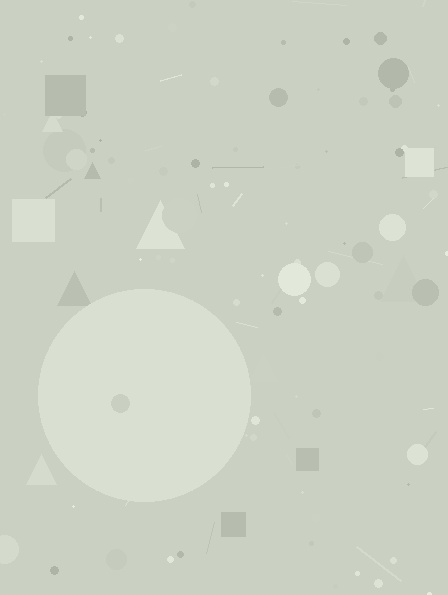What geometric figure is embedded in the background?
A circle is embedded in the background.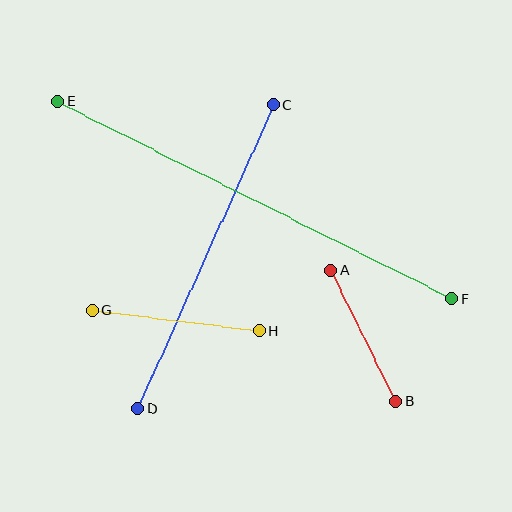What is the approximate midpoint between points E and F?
The midpoint is at approximately (255, 200) pixels.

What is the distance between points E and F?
The distance is approximately 441 pixels.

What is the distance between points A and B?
The distance is approximately 147 pixels.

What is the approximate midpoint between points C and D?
The midpoint is at approximately (206, 257) pixels.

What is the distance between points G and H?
The distance is approximately 168 pixels.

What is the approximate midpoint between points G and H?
The midpoint is at approximately (176, 320) pixels.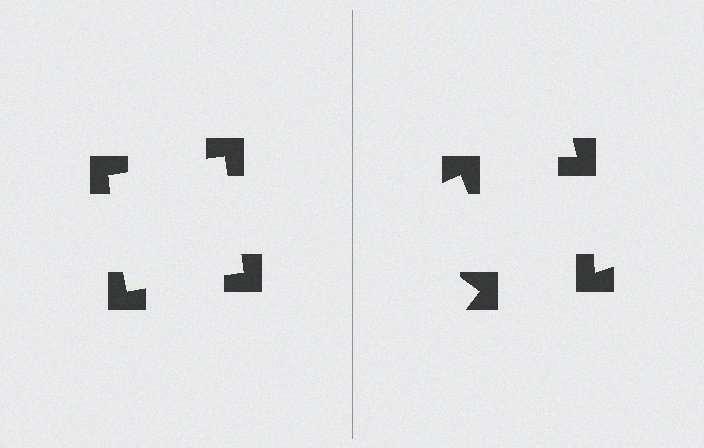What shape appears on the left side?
An illusory square.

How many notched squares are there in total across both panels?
8 — 4 on each side.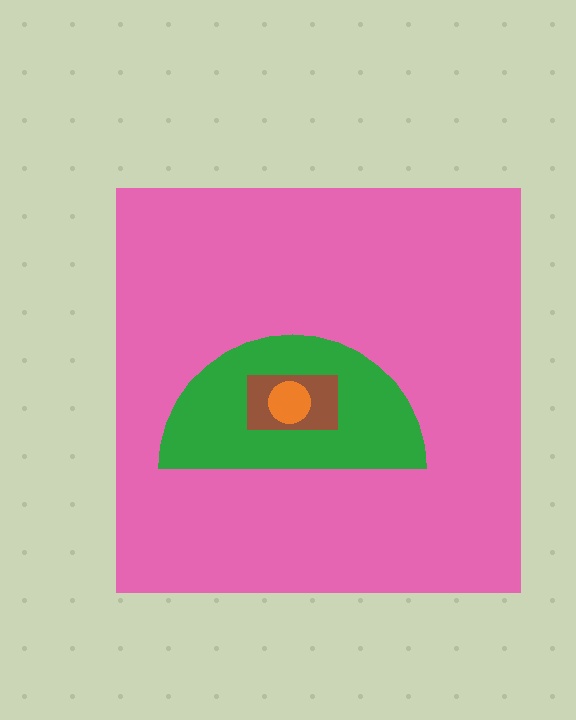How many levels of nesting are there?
4.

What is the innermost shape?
The orange circle.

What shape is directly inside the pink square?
The green semicircle.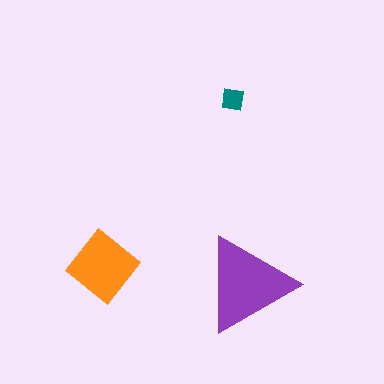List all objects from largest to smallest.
The purple triangle, the orange diamond, the teal square.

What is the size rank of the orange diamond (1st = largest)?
2nd.